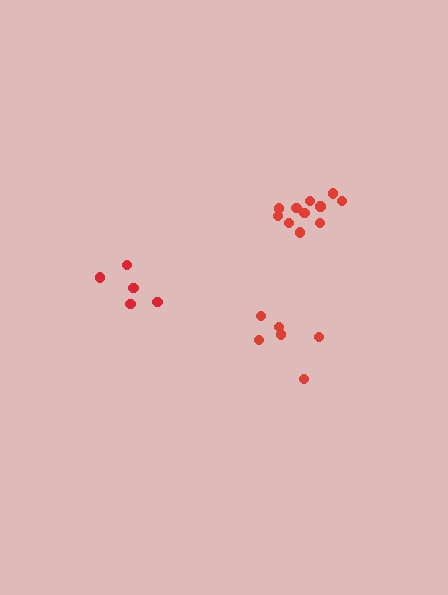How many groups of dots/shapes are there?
There are 3 groups.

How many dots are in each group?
Group 1: 11 dots, Group 2: 6 dots, Group 3: 6 dots (23 total).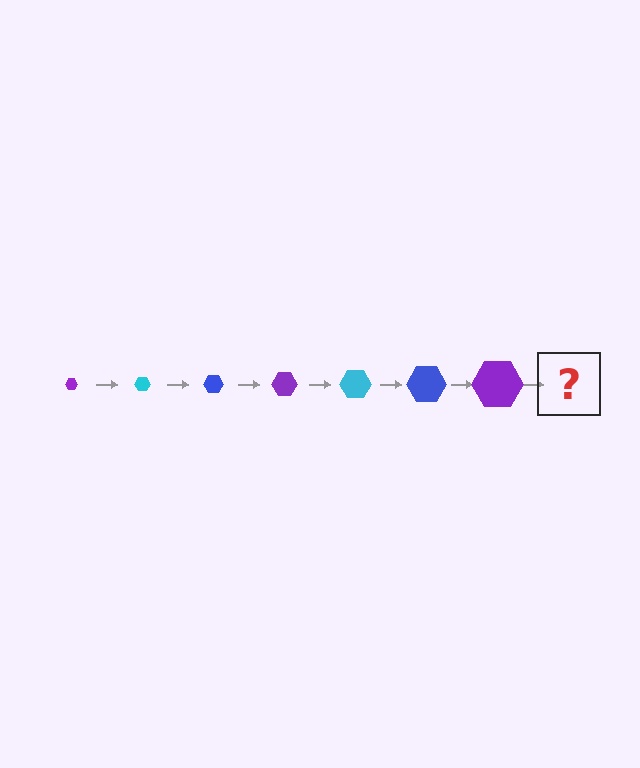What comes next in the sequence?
The next element should be a cyan hexagon, larger than the previous one.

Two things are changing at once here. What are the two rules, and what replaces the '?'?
The two rules are that the hexagon grows larger each step and the color cycles through purple, cyan, and blue. The '?' should be a cyan hexagon, larger than the previous one.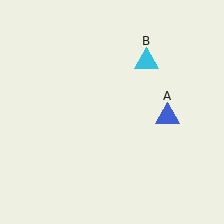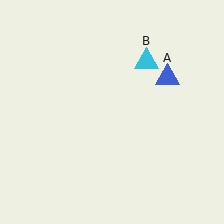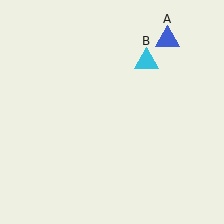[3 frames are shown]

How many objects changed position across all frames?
1 object changed position: blue triangle (object A).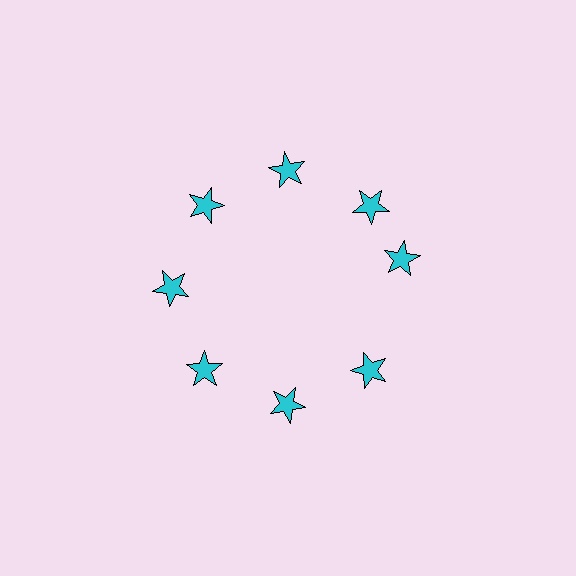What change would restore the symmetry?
The symmetry would be restored by rotating it back into even spacing with its neighbors so that all 8 stars sit at equal angles and equal distance from the center.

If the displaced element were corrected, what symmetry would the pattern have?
It would have 8-fold rotational symmetry — the pattern would map onto itself every 45 degrees.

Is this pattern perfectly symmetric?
No. The 8 cyan stars are arranged in a ring, but one element near the 3 o'clock position is rotated out of alignment along the ring, breaking the 8-fold rotational symmetry.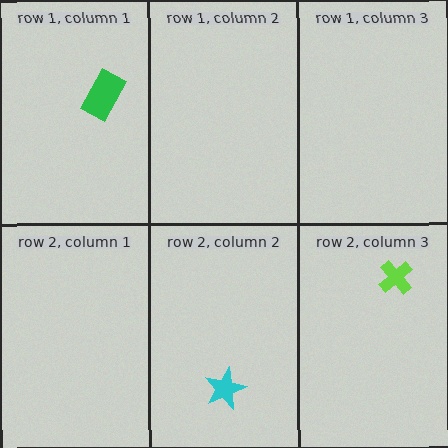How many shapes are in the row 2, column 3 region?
1.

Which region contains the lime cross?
The row 2, column 3 region.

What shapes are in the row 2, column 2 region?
The cyan star.